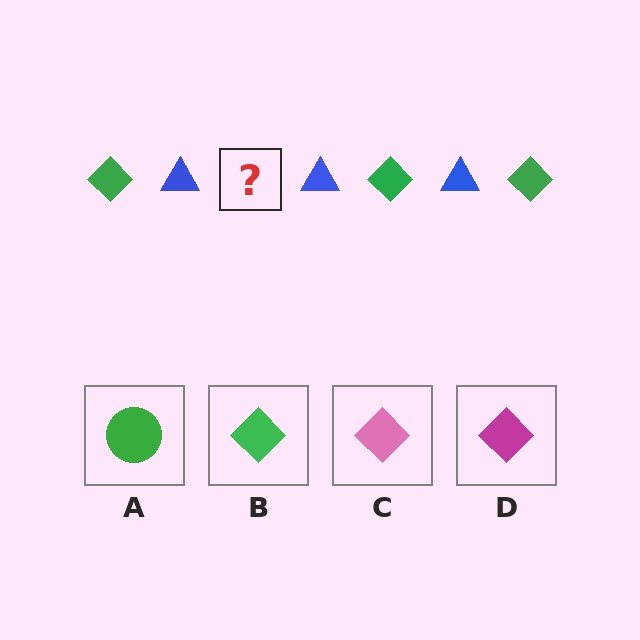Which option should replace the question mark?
Option B.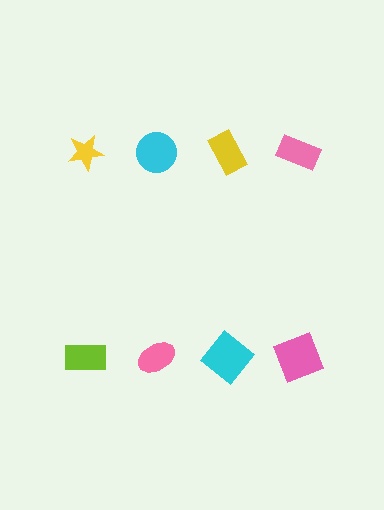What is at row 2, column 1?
A lime rectangle.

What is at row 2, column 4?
A pink square.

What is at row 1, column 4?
A pink rectangle.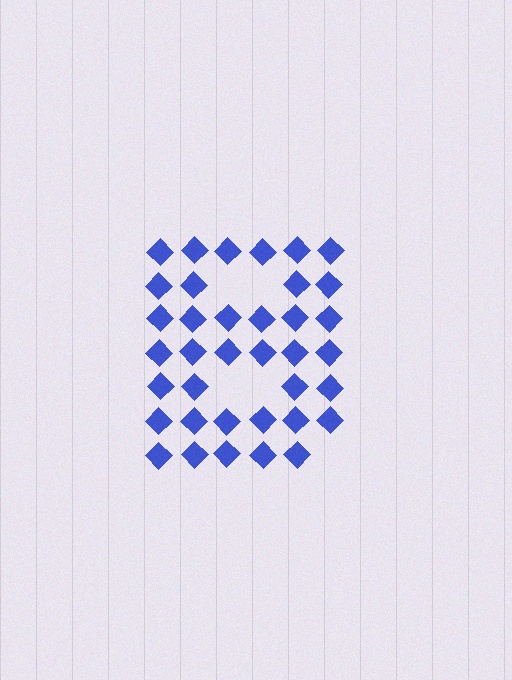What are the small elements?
The small elements are diamonds.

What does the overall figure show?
The overall figure shows the letter B.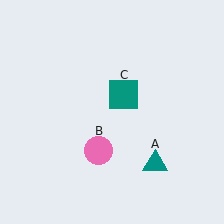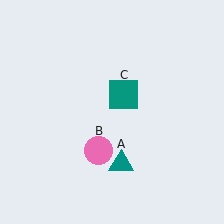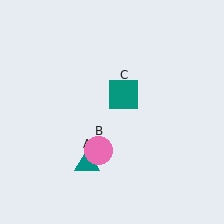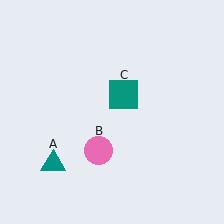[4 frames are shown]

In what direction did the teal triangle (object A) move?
The teal triangle (object A) moved left.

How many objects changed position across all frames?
1 object changed position: teal triangle (object A).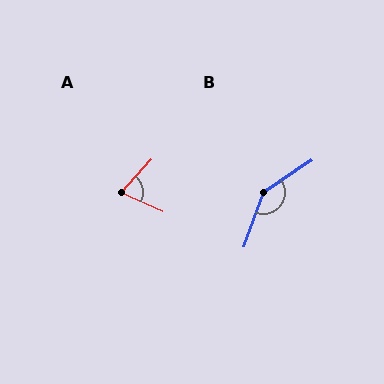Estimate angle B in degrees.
Approximately 144 degrees.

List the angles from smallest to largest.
A (72°), B (144°).